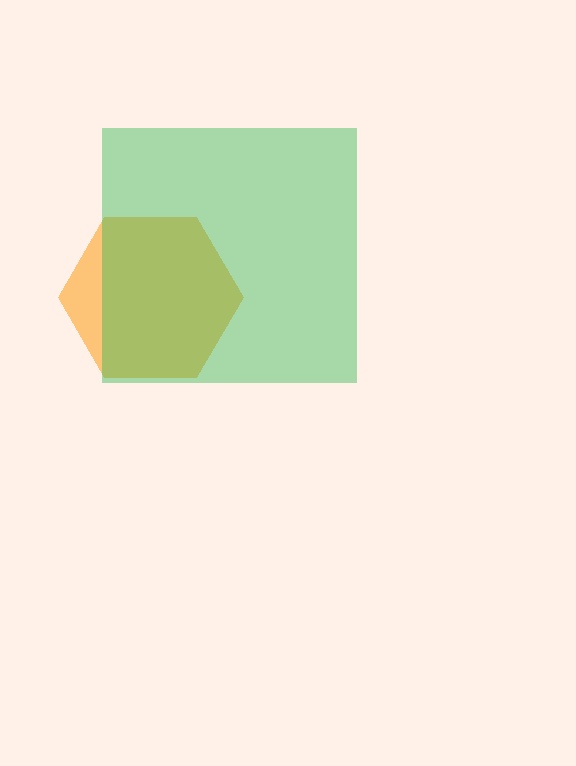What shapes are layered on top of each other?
The layered shapes are: an orange hexagon, a green square.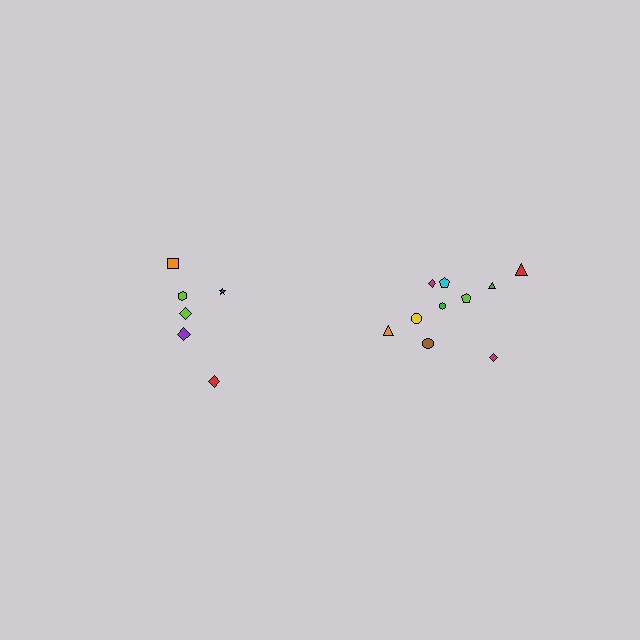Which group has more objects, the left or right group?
The right group.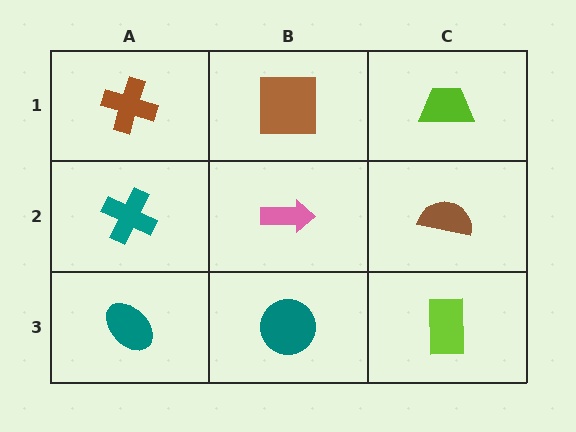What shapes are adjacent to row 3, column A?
A teal cross (row 2, column A), a teal circle (row 3, column B).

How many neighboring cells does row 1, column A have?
2.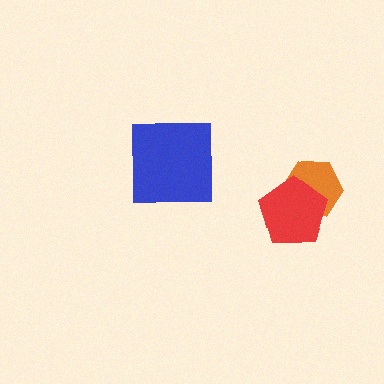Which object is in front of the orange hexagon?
The red pentagon is in front of the orange hexagon.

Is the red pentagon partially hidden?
No, no other shape covers it.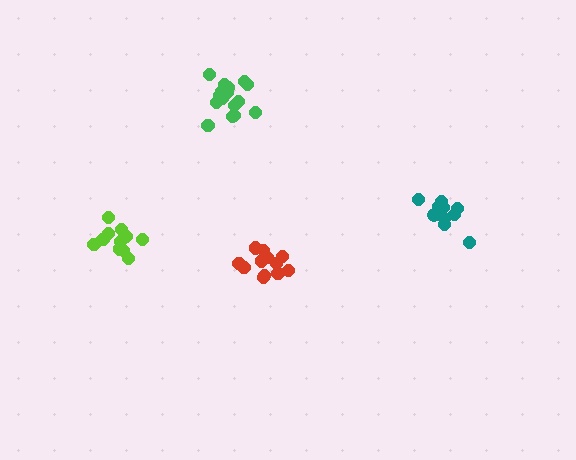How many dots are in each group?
Group 1: 12 dots, Group 2: 10 dots, Group 3: 13 dots, Group 4: 16 dots (51 total).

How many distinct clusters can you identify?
There are 4 distinct clusters.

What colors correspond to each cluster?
The clusters are colored: red, teal, lime, green.